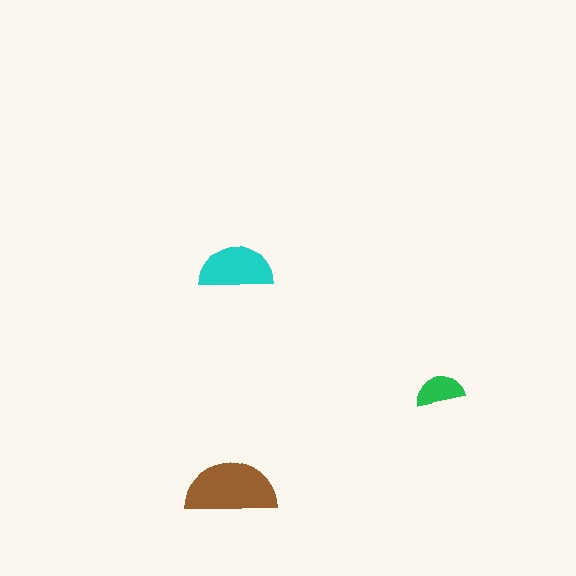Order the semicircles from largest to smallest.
the brown one, the cyan one, the green one.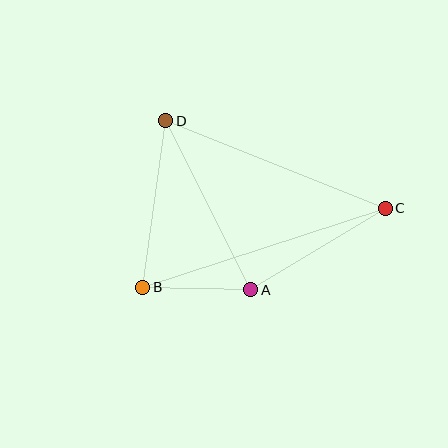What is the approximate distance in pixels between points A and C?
The distance between A and C is approximately 157 pixels.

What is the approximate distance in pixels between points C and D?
The distance between C and D is approximately 236 pixels.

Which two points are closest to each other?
Points A and B are closest to each other.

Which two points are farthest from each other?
Points B and C are farthest from each other.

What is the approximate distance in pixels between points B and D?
The distance between B and D is approximately 168 pixels.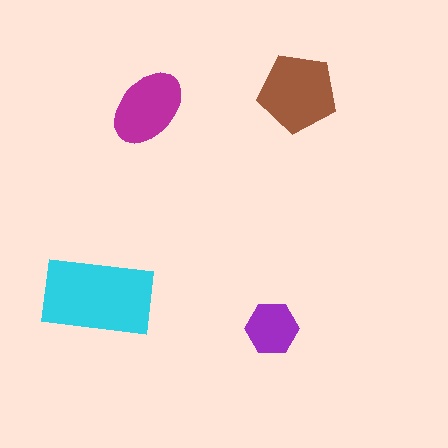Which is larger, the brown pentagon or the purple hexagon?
The brown pentagon.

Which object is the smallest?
The purple hexagon.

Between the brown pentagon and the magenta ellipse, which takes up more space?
The brown pentagon.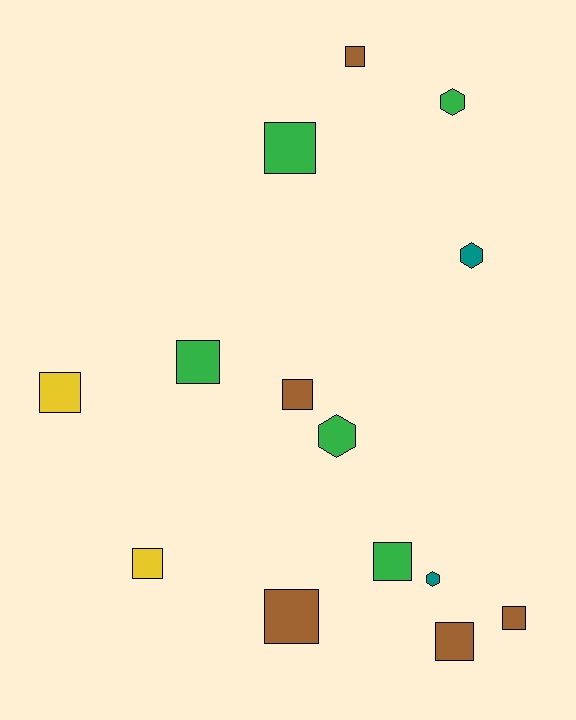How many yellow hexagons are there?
There are no yellow hexagons.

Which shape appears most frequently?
Square, with 10 objects.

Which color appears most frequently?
Green, with 5 objects.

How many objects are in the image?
There are 14 objects.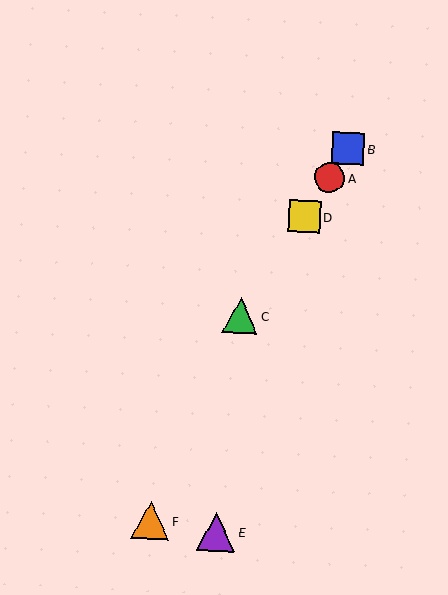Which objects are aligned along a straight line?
Objects A, B, C, D are aligned along a straight line.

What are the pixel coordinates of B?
Object B is at (348, 149).